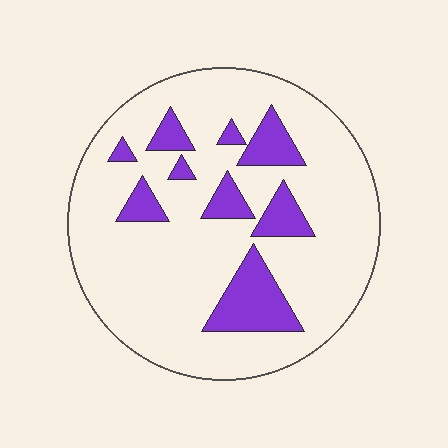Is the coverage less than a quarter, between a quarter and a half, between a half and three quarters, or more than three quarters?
Less than a quarter.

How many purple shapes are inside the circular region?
9.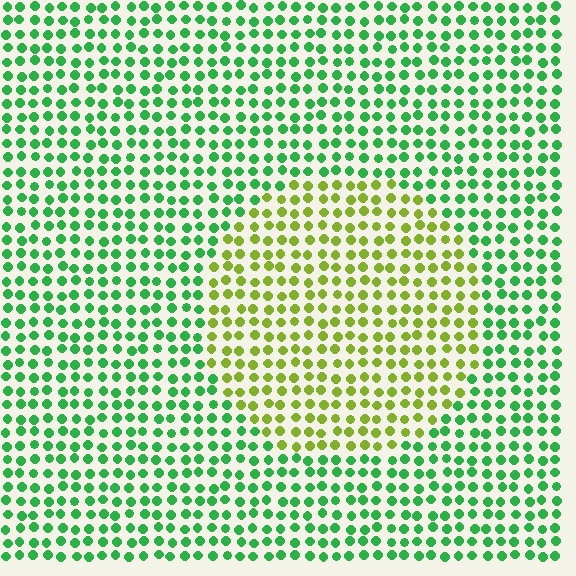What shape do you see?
I see a circle.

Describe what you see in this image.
The image is filled with small green elements in a uniform arrangement. A circle-shaped region is visible where the elements are tinted to a slightly different hue, forming a subtle color boundary.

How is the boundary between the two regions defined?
The boundary is defined purely by a slight shift in hue (about 51 degrees). Spacing, size, and orientation are identical on both sides.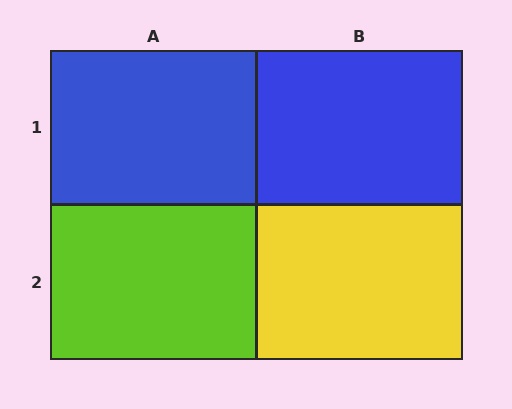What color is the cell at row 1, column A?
Blue.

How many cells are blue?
2 cells are blue.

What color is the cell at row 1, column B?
Blue.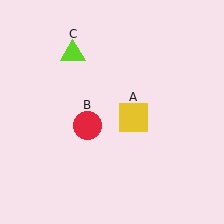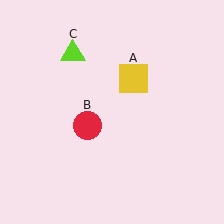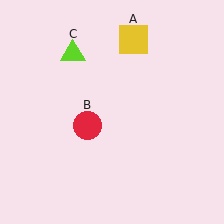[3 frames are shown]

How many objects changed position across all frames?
1 object changed position: yellow square (object A).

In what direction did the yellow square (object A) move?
The yellow square (object A) moved up.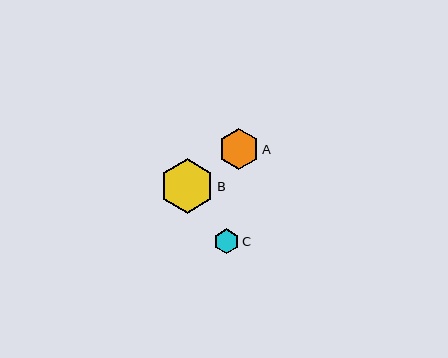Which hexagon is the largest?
Hexagon B is the largest with a size of approximately 55 pixels.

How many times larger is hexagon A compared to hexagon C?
Hexagon A is approximately 1.7 times the size of hexagon C.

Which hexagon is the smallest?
Hexagon C is the smallest with a size of approximately 25 pixels.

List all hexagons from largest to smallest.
From largest to smallest: B, A, C.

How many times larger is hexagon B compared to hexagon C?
Hexagon B is approximately 2.2 times the size of hexagon C.